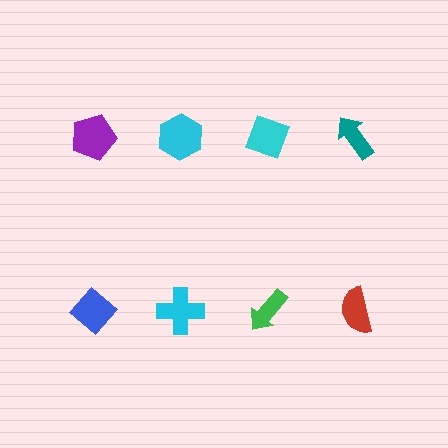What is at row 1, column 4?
A teal arrow.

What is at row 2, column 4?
A red semicircle.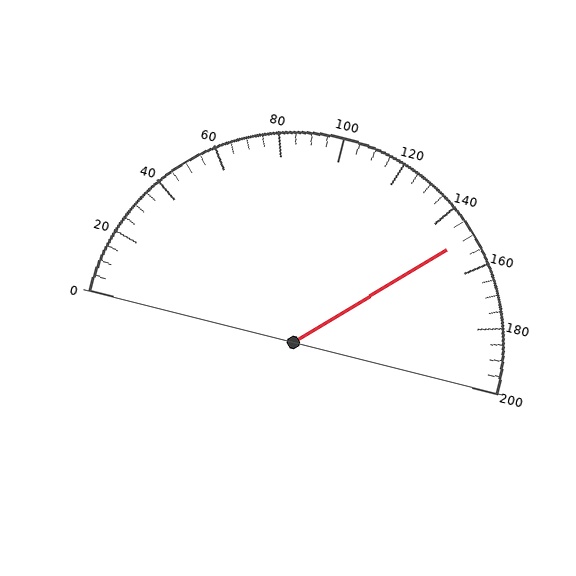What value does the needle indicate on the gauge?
The needle indicates approximately 150.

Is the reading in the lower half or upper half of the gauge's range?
The reading is in the upper half of the range (0 to 200).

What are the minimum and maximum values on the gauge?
The gauge ranges from 0 to 200.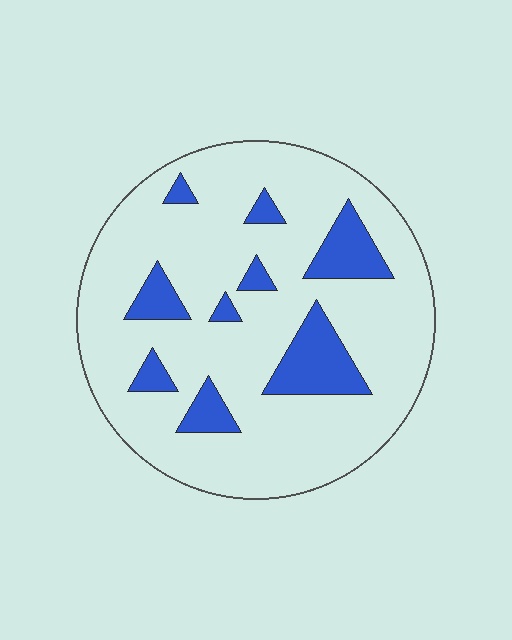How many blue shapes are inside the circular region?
9.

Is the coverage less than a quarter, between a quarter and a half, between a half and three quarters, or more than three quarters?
Less than a quarter.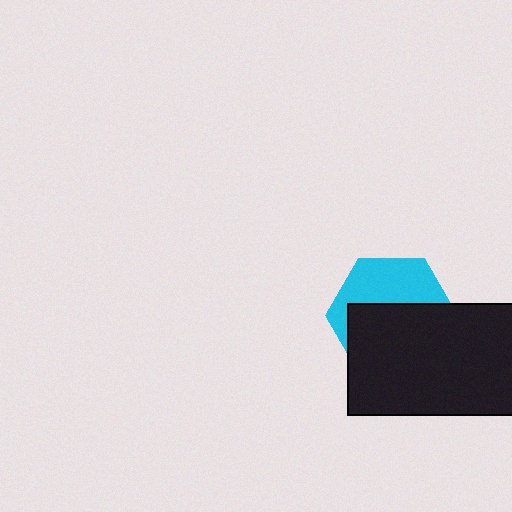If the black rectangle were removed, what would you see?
You would see the complete cyan hexagon.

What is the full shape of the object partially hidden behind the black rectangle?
The partially hidden object is a cyan hexagon.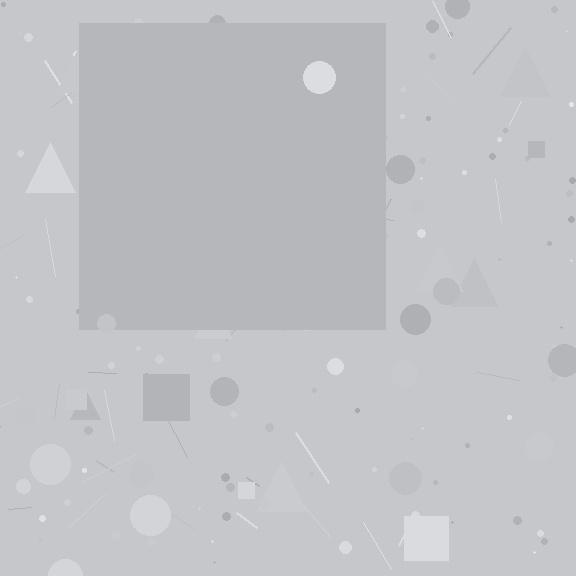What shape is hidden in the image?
A square is hidden in the image.